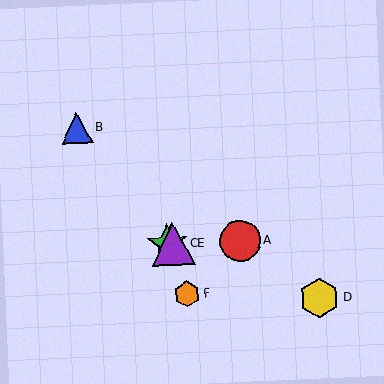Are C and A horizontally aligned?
Yes, both are at y≈244.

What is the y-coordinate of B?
Object B is at y≈128.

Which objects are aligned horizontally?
Objects A, C, E are aligned horizontally.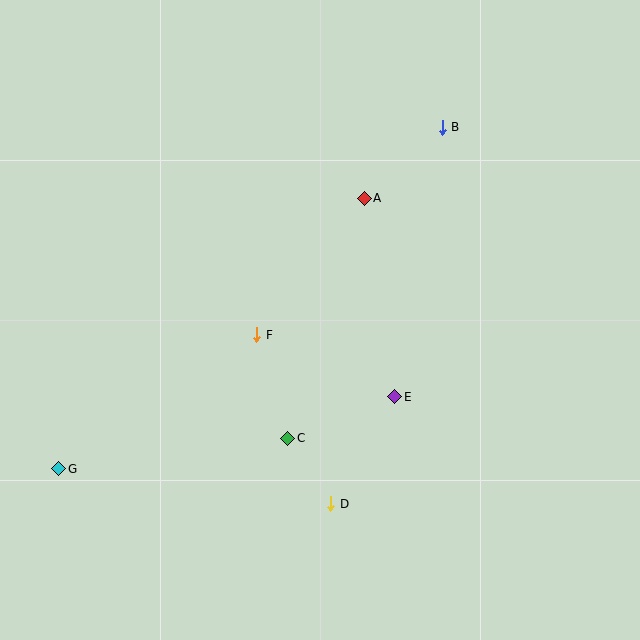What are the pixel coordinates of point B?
Point B is at (442, 127).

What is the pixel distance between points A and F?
The distance between A and F is 174 pixels.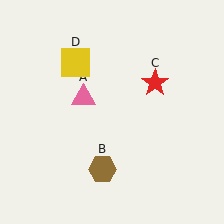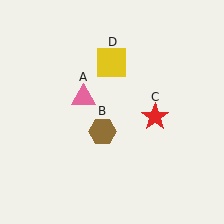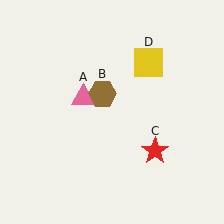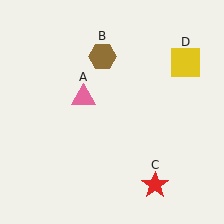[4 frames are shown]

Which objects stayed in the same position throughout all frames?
Pink triangle (object A) remained stationary.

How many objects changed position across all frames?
3 objects changed position: brown hexagon (object B), red star (object C), yellow square (object D).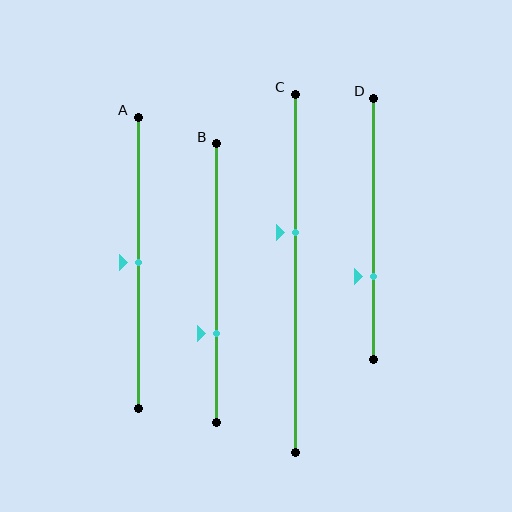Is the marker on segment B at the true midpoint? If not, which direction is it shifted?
No, the marker on segment B is shifted downward by about 18% of the segment length.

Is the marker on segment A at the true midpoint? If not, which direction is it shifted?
Yes, the marker on segment A is at the true midpoint.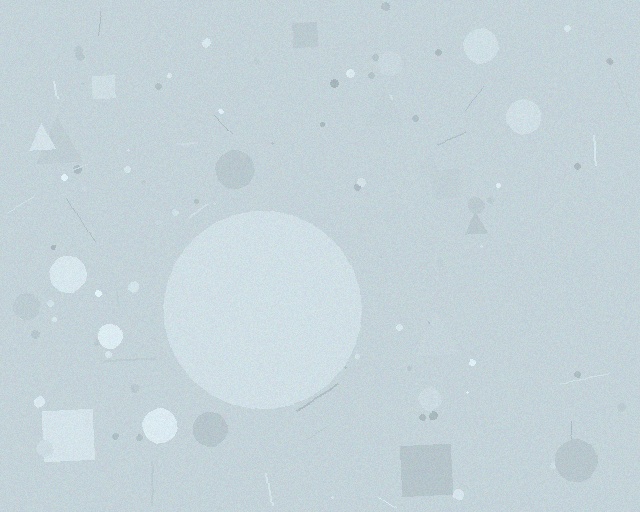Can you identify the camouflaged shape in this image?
The camouflaged shape is a circle.